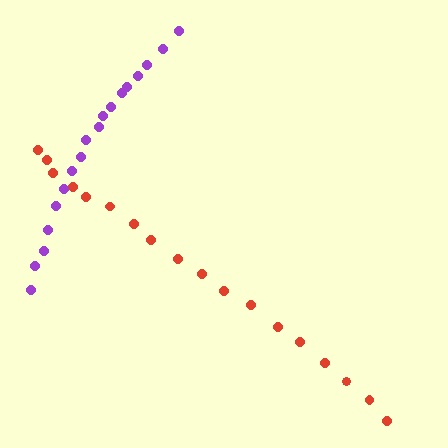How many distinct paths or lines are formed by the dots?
There are 2 distinct paths.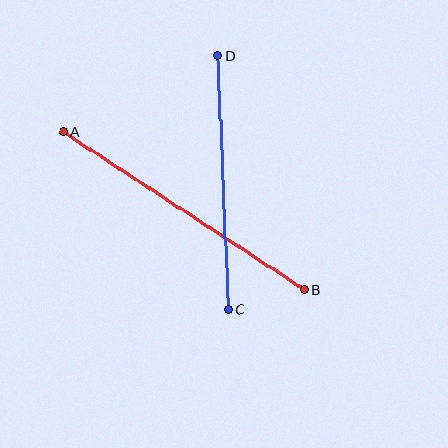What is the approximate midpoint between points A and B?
The midpoint is at approximately (184, 211) pixels.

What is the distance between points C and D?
The distance is approximately 254 pixels.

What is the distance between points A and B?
The distance is approximately 289 pixels.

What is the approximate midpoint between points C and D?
The midpoint is at approximately (223, 183) pixels.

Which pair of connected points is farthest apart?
Points A and B are farthest apart.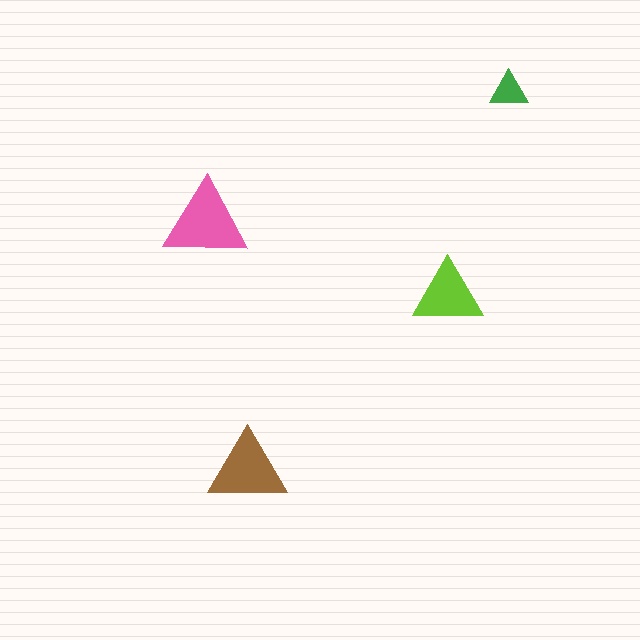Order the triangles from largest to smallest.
the pink one, the brown one, the lime one, the green one.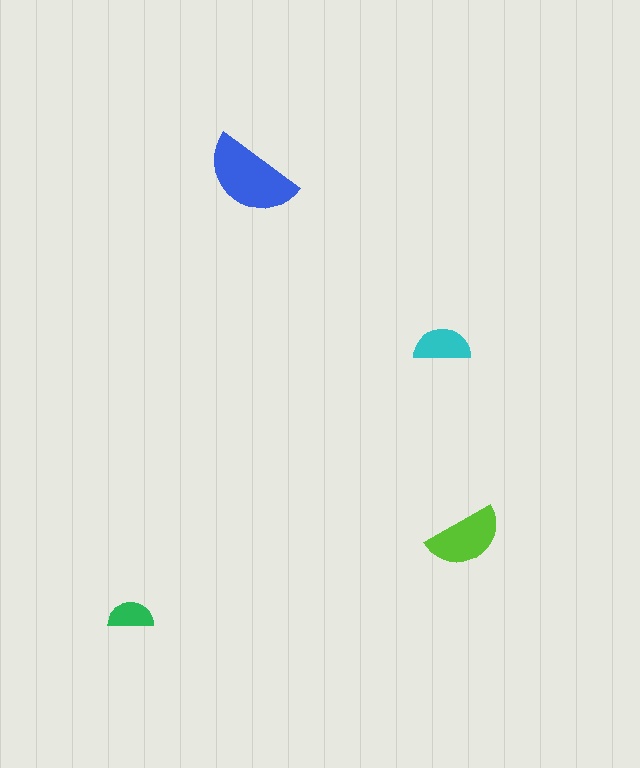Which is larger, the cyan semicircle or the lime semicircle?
The lime one.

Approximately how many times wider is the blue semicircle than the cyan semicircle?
About 1.5 times wider.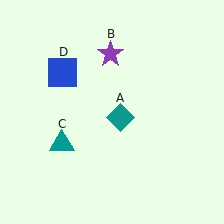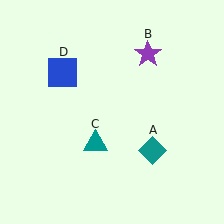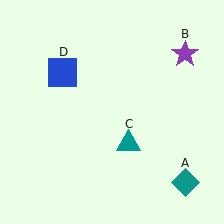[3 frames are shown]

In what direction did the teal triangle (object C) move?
The teal triangle (object C) moved right.